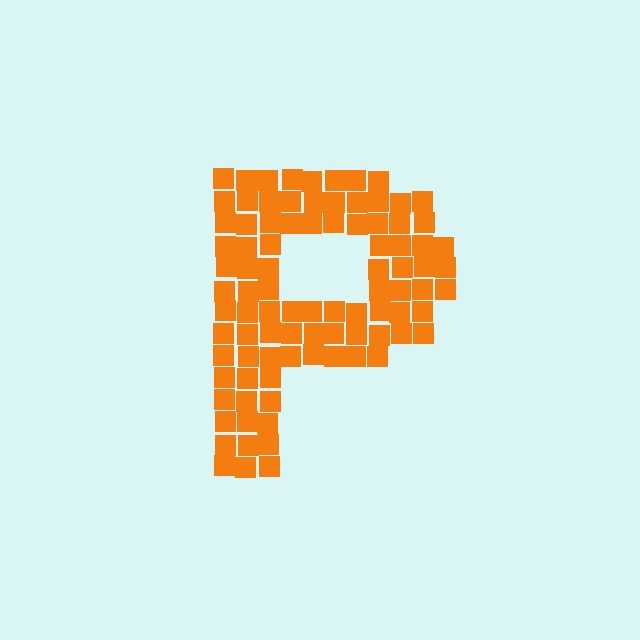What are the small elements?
The small elements are squares.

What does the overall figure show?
The overall figure shows the letter P.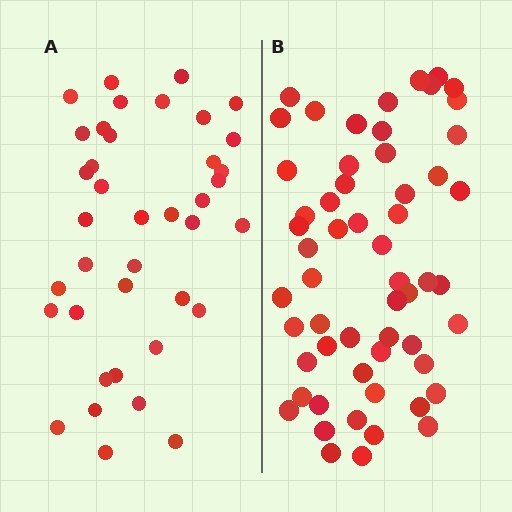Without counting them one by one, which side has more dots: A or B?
Region B (the right region) has more dots.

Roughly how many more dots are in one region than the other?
Region B has approximately 20 more dots than region A.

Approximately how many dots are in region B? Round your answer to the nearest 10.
About 60 dots. (The exact count is 57, which rounds to 60.)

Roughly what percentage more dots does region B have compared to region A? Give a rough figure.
About 45% more.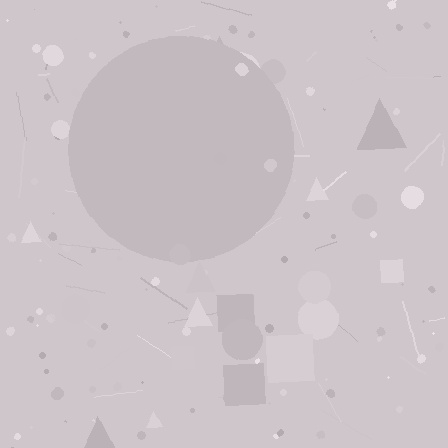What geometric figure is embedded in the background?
A circle is embedded in the background.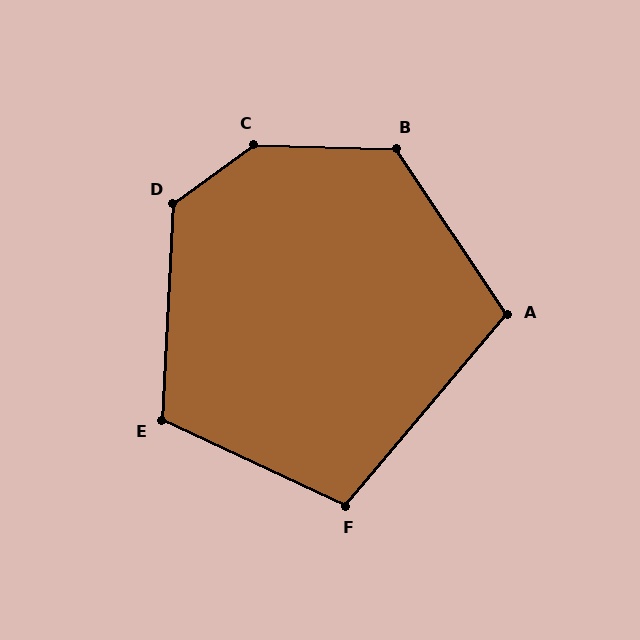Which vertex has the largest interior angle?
C, at approximately 142 degrees.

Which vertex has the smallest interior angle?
F, at approximately 105 degrees.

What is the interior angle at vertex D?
Approximately 129 degrees (obtuse).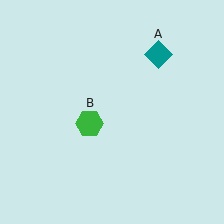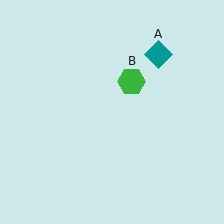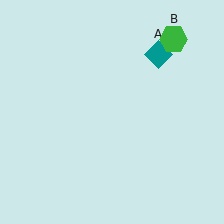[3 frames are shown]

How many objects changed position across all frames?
1 object changed position: green hexagon (object B).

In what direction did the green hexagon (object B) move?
The green hexagon (object B) moved up and to the right.